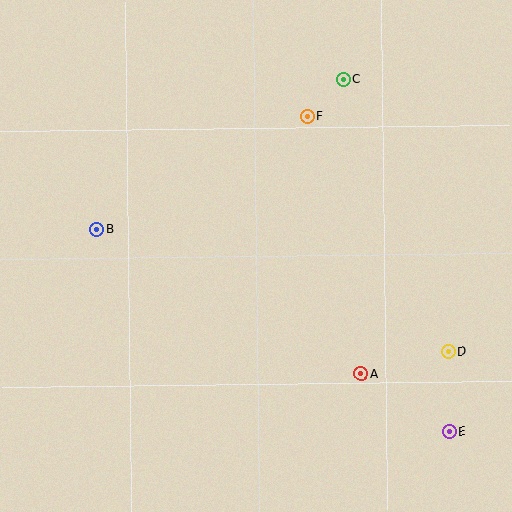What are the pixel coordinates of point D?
Point D is at (448, 351).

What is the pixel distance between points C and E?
The distance between C and E is 368 pixels.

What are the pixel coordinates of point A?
Point A is at (361, 373).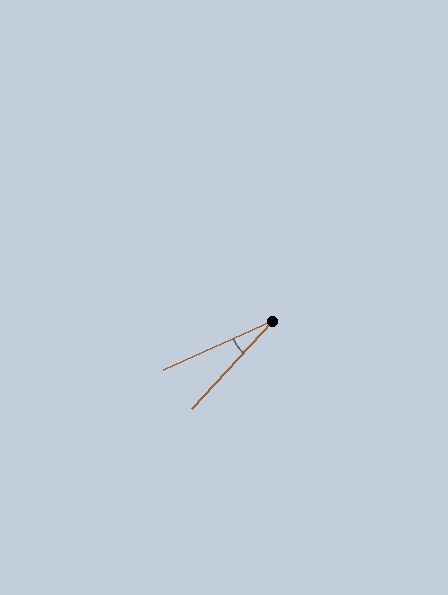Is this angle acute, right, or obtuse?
It is acute.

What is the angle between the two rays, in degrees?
Approximately 23 degrees.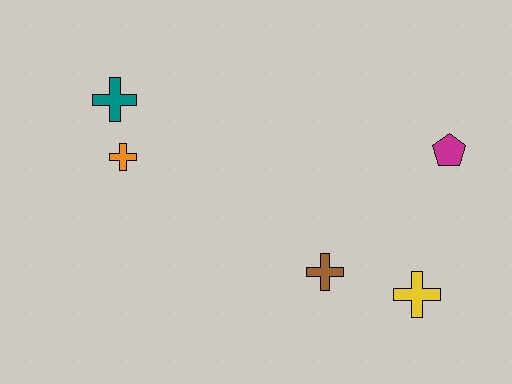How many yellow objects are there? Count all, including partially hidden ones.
There is 1 yellow object.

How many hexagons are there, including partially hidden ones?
There are no hexagons.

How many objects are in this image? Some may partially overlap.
There are 5 objects.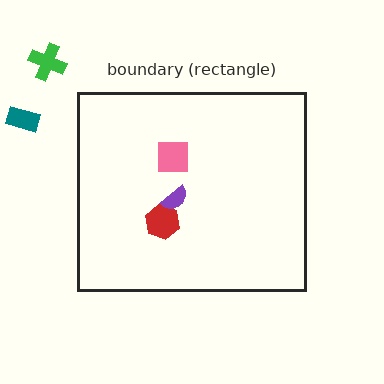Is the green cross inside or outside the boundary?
Outside.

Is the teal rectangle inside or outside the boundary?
Outside.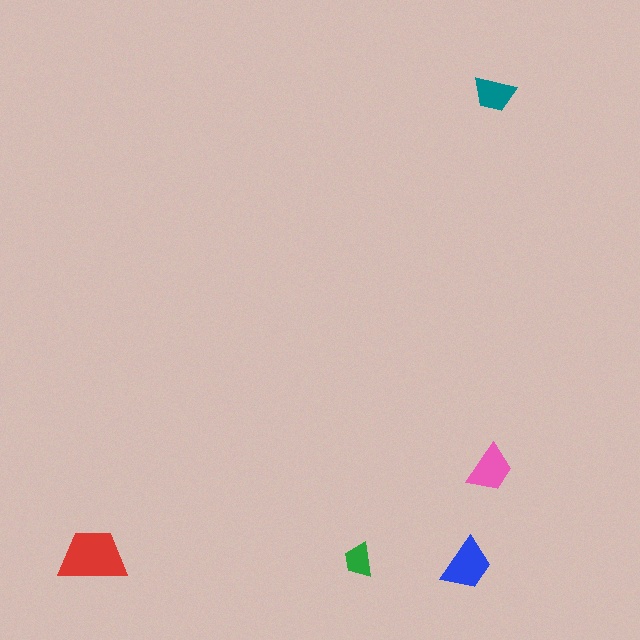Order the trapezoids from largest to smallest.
the red one, the blue one, the pink one, the teal one, the green one.